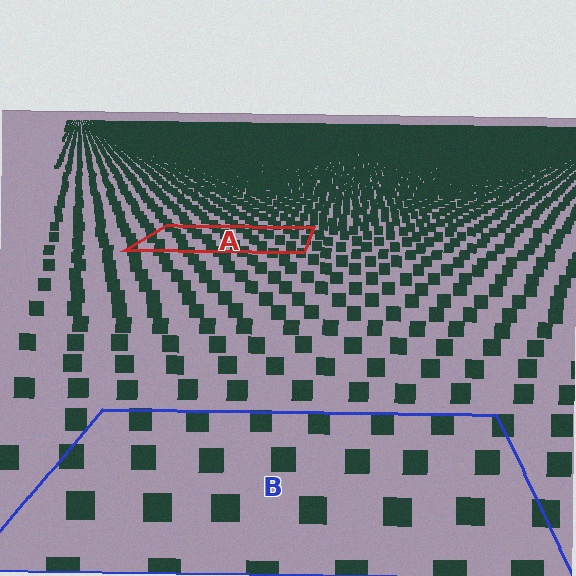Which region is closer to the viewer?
Region B is closer. The texture elements there are larger and more spread out.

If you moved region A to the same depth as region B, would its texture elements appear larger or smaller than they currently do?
They would appear larger. At a closer depth, the same texture elements are projected at a bigger on-screen size.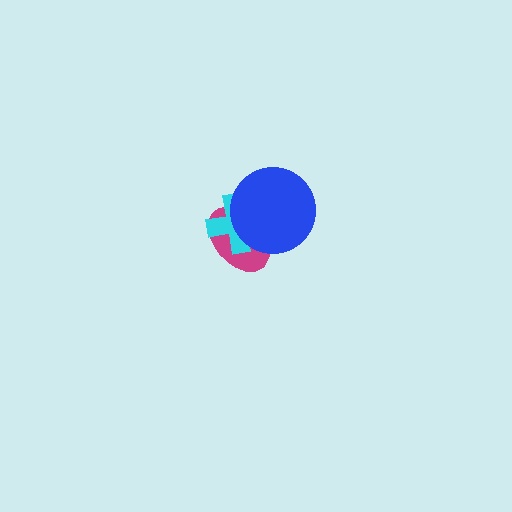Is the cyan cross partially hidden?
Yes, it is partially covered by another shape.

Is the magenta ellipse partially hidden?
Yes, it is partially covered by another shape.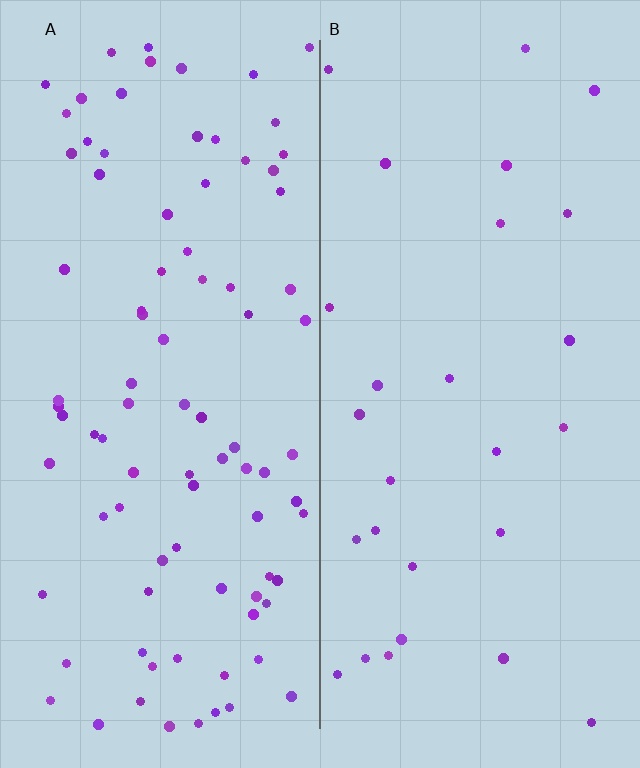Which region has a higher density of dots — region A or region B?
A (the left).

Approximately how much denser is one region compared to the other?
Approximately 3.3× — region A over region B.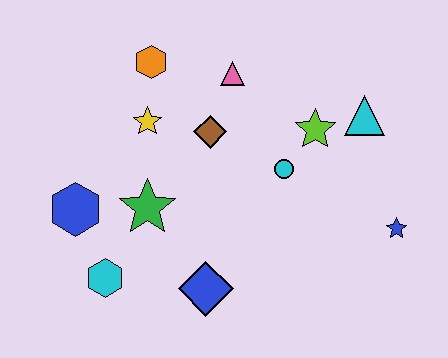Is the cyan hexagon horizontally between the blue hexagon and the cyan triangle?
Yes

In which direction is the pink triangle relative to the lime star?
The pink triangle is to the left of the lime star.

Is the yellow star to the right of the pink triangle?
No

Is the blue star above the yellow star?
No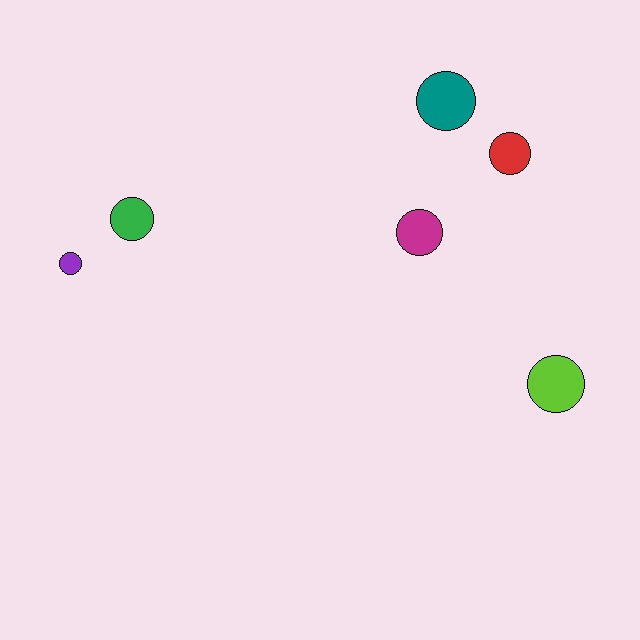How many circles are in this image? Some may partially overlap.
There are 6 circles.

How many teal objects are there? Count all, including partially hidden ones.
There is 1 teal object.